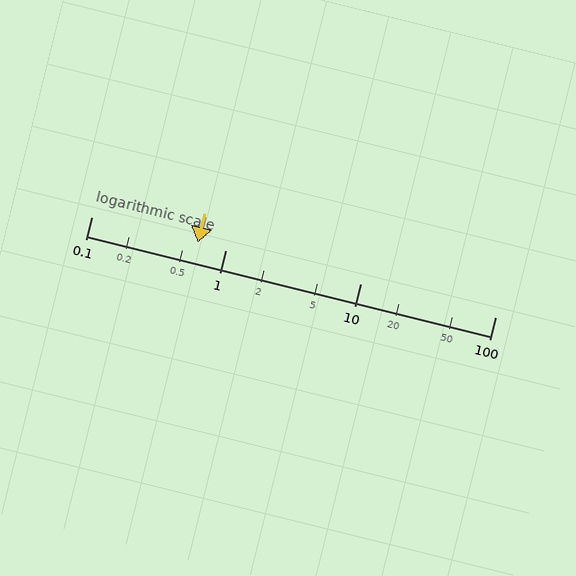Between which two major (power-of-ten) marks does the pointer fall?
The pointer is between 0.1 and 1.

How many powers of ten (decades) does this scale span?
The scale spans 3 decades, from 0.1 to 100.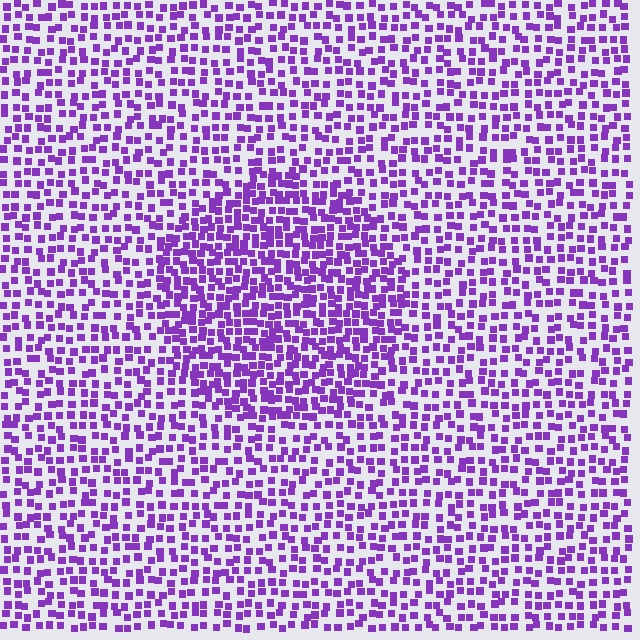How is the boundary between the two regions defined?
The boundary is defined by a change in element density (approximately 1.7x ratio). All elements are the same color, size, and shape.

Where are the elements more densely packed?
The elements are more densely packed inside the circle boundary.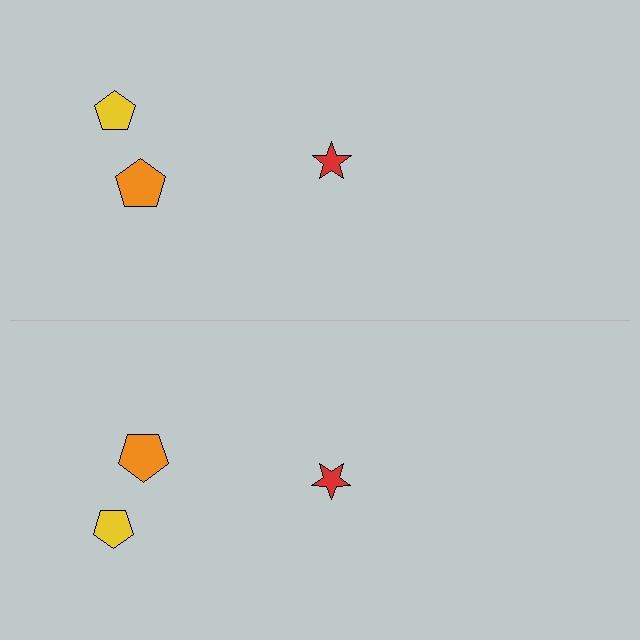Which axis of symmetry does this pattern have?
The pattern has a horizontal axis of symmetry running through the center of the image.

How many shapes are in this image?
There are 6 shapes in this image.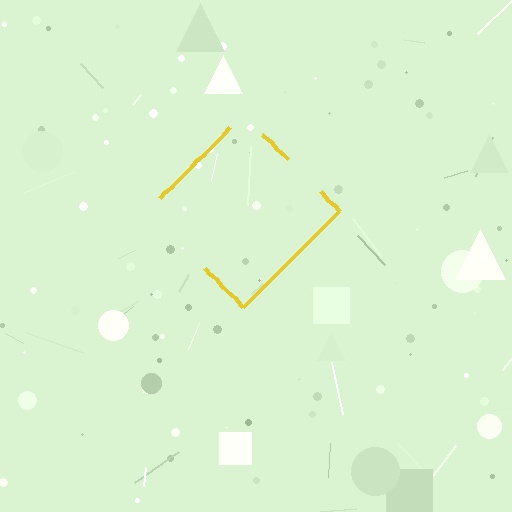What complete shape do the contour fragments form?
The contour fragments form a diamond.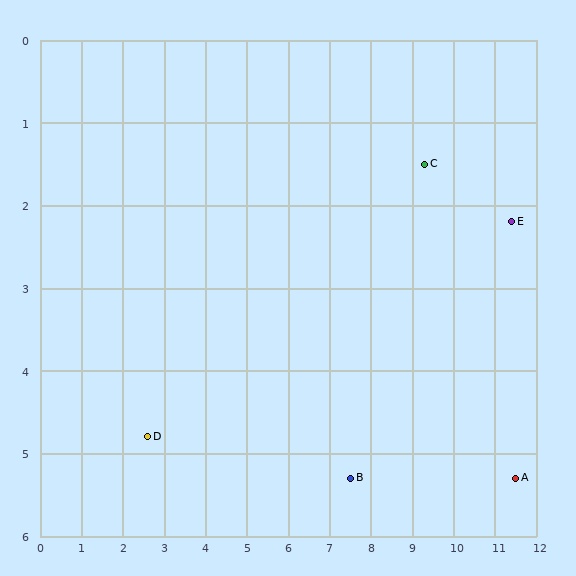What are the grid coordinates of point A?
Point A is at approximately (11.5, 5.3).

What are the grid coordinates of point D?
Point D is at approximately (2.6, 4.8).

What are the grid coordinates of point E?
Point E is at approximately (11.4, 2.2).